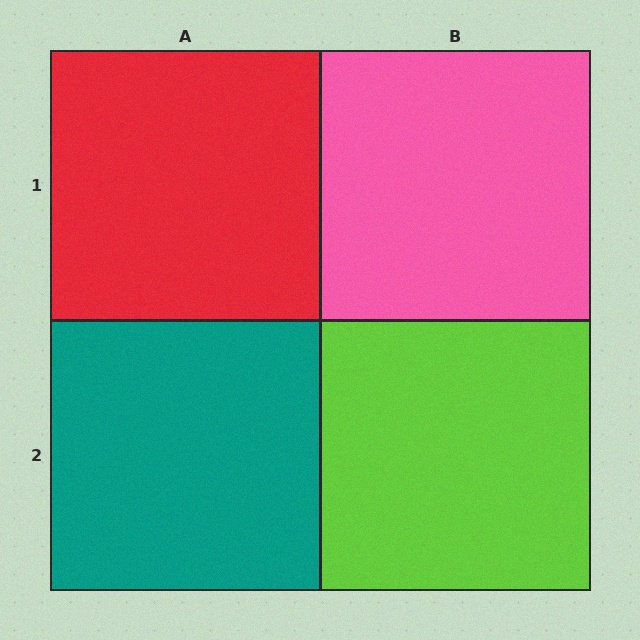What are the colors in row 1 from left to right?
Red, pink.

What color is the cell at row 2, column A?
Teal.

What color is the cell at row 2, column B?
Lime.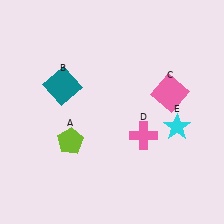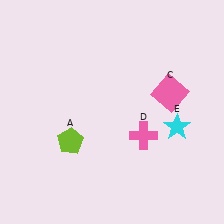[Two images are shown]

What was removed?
The teal square (B) was removed in Image 2.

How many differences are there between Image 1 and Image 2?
There is 1 difference between the two images.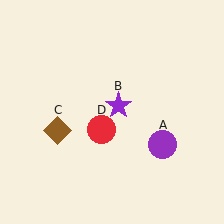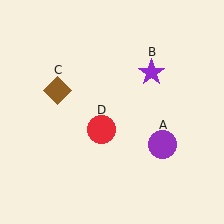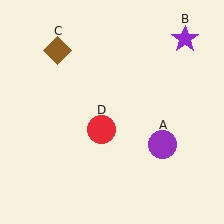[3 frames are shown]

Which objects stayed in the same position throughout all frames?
Purple circle (object A) and red circle (object D) remained stationary.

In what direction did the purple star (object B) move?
The purple star (object B) moved up and to the right.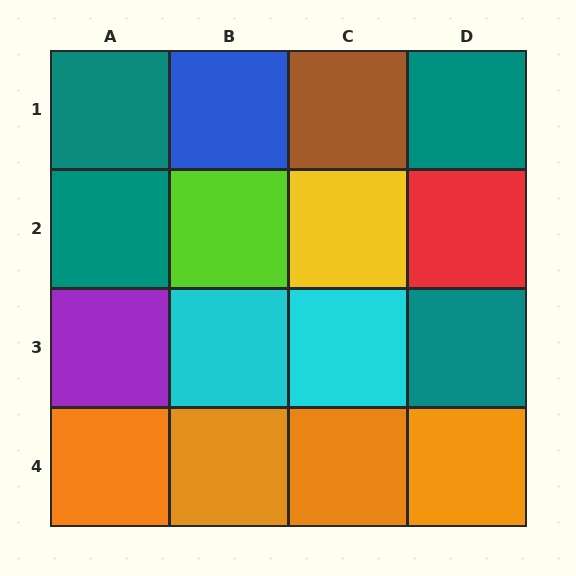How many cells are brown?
1 cell is brown.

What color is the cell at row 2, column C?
Yellow.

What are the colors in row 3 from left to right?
Purple, cyan, cyan, teal.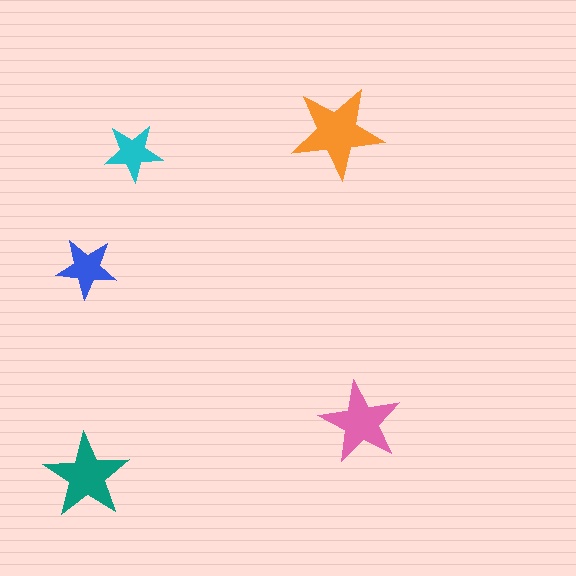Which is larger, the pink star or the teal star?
The teal one.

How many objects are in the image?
There are 5 objects in the image.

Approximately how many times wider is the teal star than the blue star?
About 1.5 times wider.